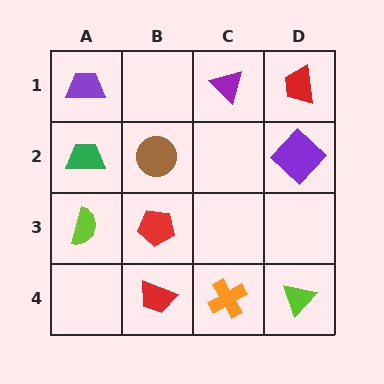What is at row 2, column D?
A purple diamond.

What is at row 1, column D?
A red trapezoid.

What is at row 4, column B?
A red trapezoid.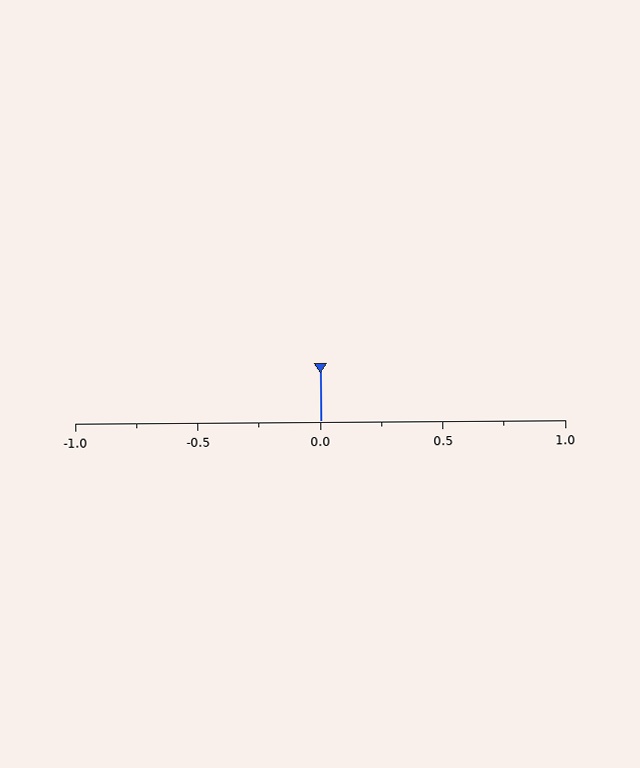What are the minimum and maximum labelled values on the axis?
The axis runs from -1.0 to 1.0.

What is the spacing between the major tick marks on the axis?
The major ticks are spaced 0.5 apart.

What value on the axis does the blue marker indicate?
The marker indicates approximately 0.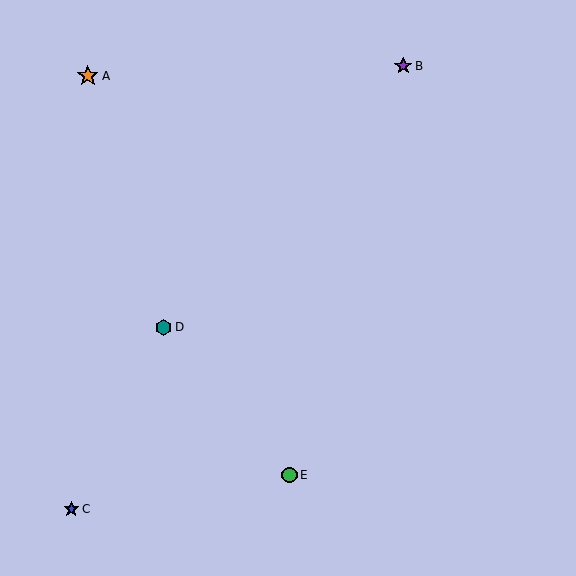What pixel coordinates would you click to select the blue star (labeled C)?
Click at (71, 509) to select the blue star C.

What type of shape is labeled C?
Shape C is a blue star.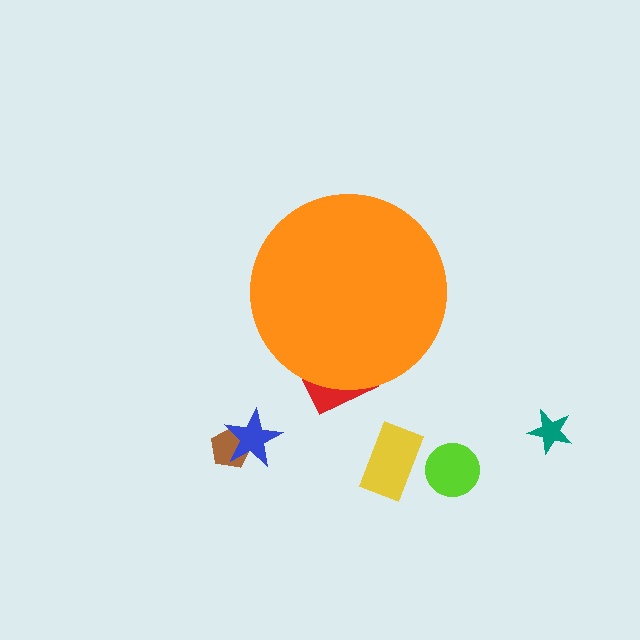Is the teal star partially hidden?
No, the teal star is fully visible.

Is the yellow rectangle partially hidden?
No, the yellow rectangle is fully visible.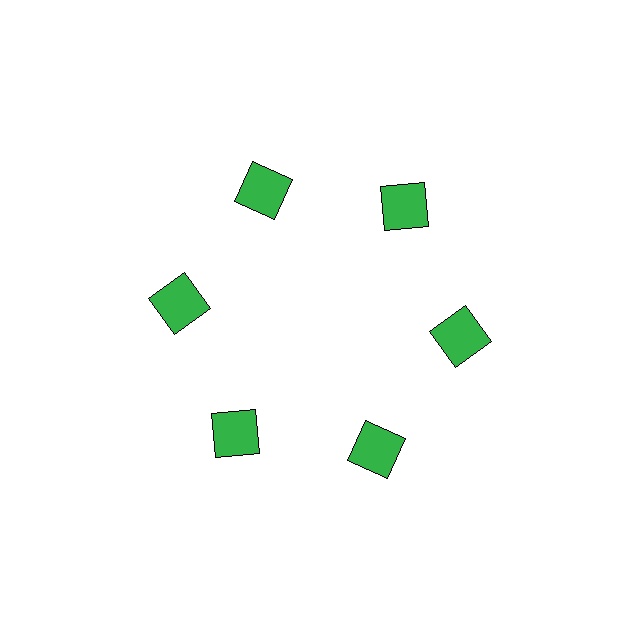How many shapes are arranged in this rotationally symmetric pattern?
There are 6 shapes, arranged in 6 groups of 1.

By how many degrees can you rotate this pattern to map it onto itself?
The pattern maps onto itself every 60 degrees of rotation.